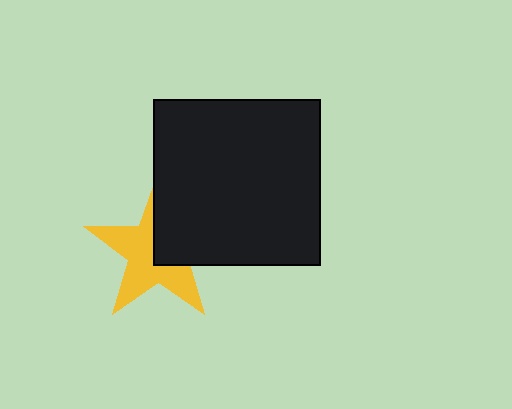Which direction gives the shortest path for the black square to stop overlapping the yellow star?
Moving toward the upper-right gives the shortest separation.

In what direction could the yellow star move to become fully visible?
The yellow star could move toward the lower-left. That would shift it out from behind the black square entirely.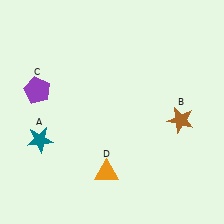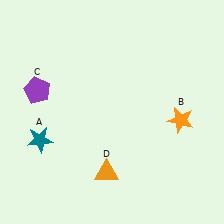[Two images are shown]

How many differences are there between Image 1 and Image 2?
There is 1 difference between the two images.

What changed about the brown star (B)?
In Image 1, B is brown. In Image 2, it changed to orange.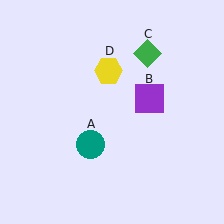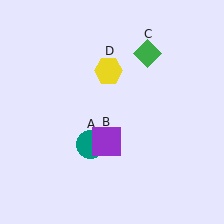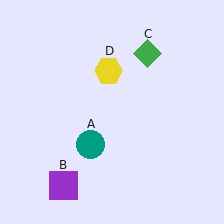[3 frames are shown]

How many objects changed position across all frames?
1 object changed position: purple square (object B).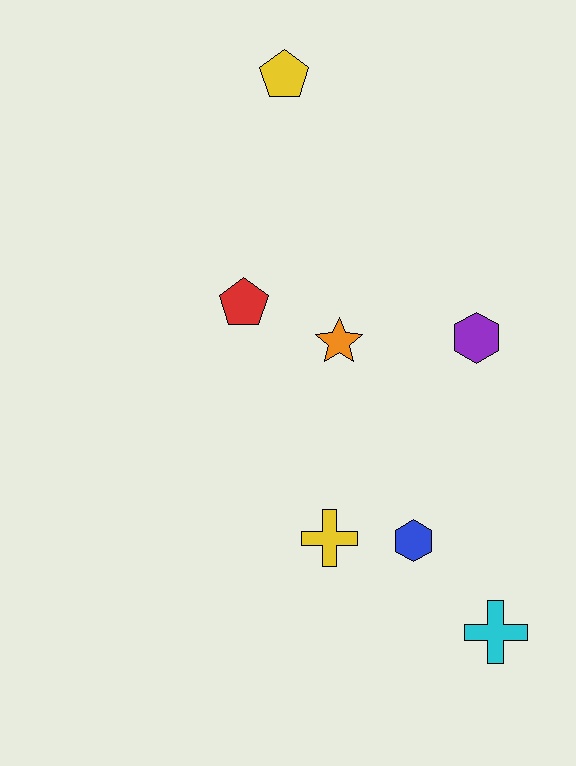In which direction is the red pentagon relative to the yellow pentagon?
The red pentagon is below the yellow pentagon.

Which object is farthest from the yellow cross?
The yellow pentagon is farthest from the yellow cross.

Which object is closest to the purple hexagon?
The orange star is closest to the purple hexagon.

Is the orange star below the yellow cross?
No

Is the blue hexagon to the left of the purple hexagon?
Yes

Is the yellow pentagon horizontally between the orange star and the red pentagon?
Yes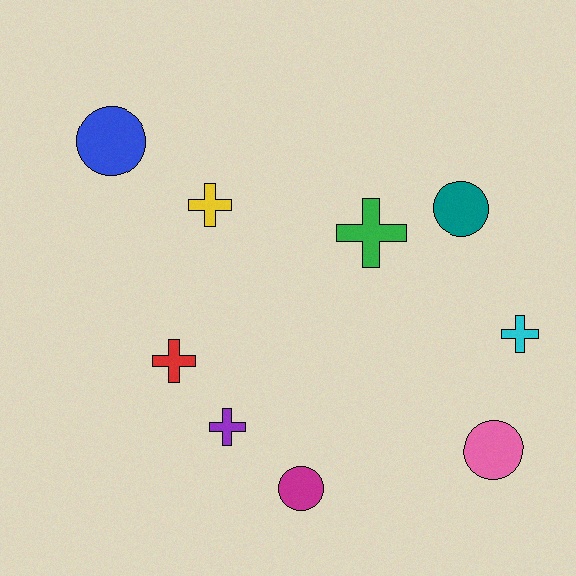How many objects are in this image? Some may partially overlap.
There are 9 objects.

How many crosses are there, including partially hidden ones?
There are 5 crosses.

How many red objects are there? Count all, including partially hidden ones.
There is 1 red object.